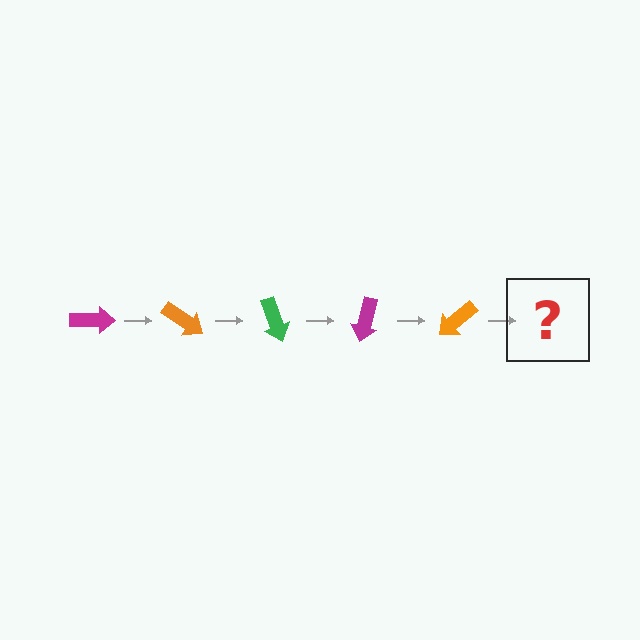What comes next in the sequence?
The next element should be a green arrow, rotated 175 degrees from the start.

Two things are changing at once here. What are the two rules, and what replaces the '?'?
The two rules are that it rotates 35 degrees each step and the color cycles through magenta, orange, and green. The '?' should be a green arrow, rotated 175 degrees from the start.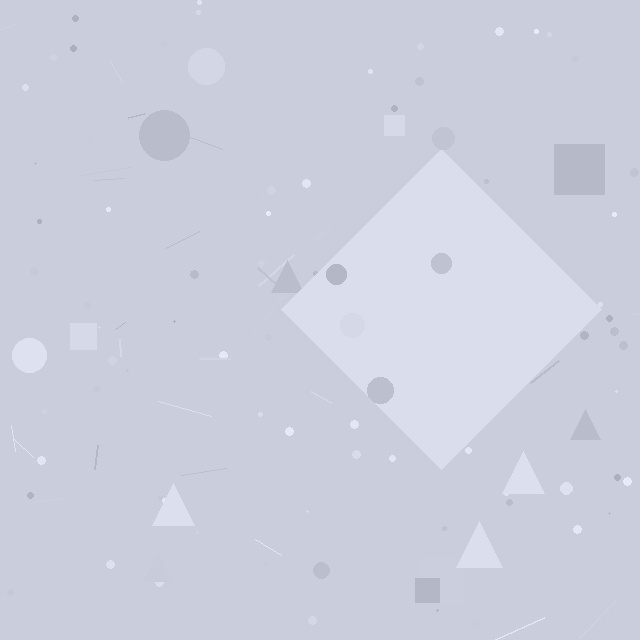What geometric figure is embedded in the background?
A diamond is embedded in the background.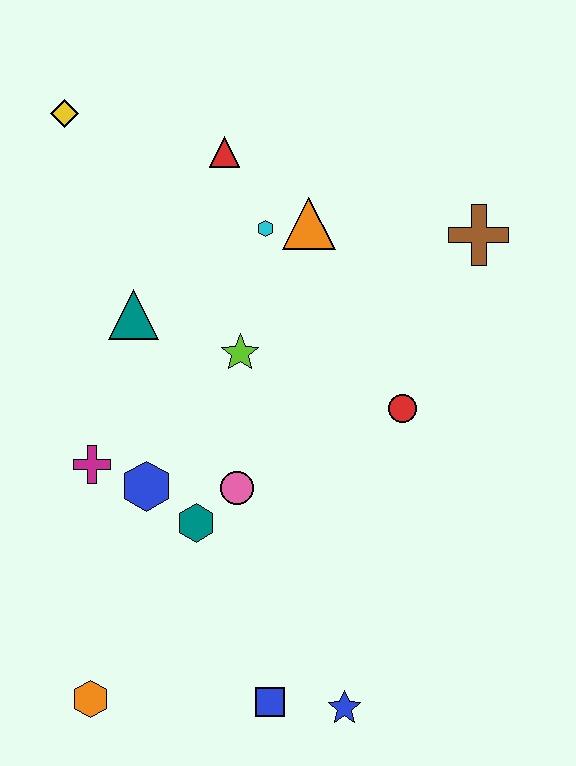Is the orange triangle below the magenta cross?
No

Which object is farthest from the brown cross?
The orange hexagon is farthest from the brown cross.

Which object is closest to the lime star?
The teal triangle is closest to the lime star.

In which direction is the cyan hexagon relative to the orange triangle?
The cyan hexagon is to the left of the orange triangle.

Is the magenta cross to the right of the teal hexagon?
No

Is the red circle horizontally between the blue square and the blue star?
No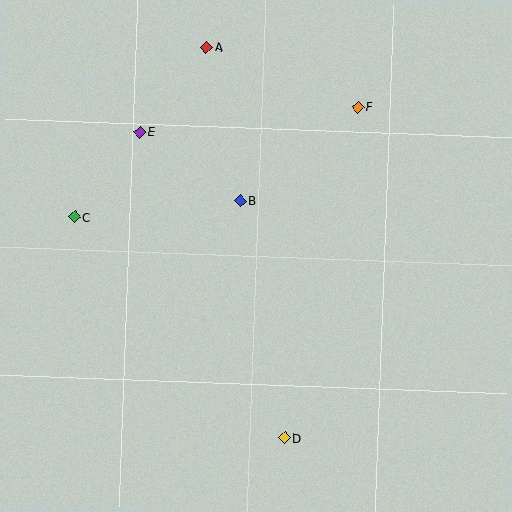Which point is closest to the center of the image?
Point B at (240, 200) is closest to the center.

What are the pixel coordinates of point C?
Point C is at (74, 217).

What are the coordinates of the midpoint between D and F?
The midpoint between D and F is at (321, 272).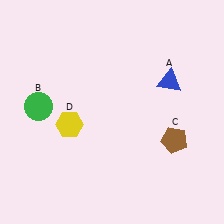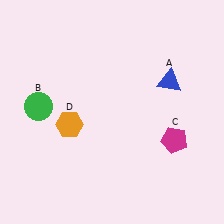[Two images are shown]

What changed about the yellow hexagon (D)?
In Image 1, D is yellow. In Image 2, it changed to orange.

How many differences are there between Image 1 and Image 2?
There are 2 differences between the two images.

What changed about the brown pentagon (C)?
In Image 1, C is brown. In Image 2, it changed to magenta.